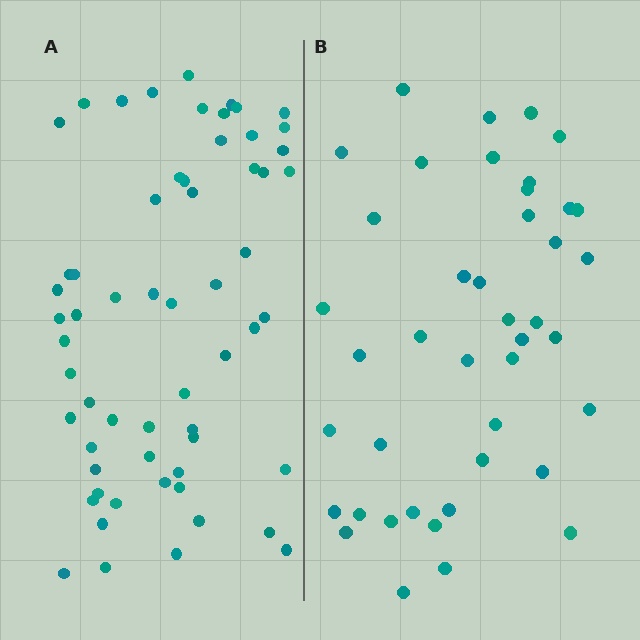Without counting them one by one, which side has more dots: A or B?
Region A (the left region) has more dots.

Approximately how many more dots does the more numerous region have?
Region A has approximately 20 more dots than region B.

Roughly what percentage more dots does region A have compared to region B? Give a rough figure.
About 45% more.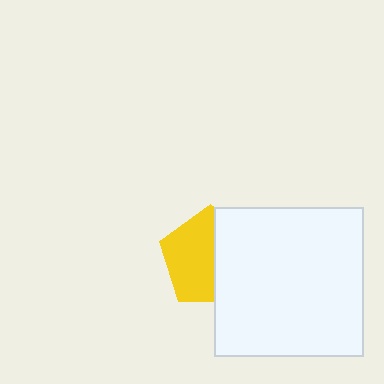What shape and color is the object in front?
The object in front is a white square.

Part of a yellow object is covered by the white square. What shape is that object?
It is a pentagon.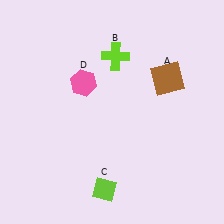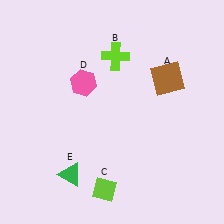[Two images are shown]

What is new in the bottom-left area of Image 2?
A green triangle (E) was added in the bottom-left area of Image 2.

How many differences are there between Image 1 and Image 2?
There is 1 difference between the two images.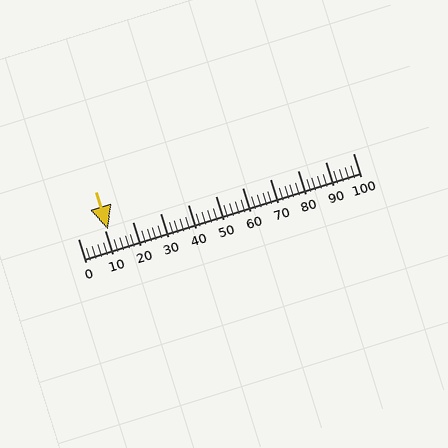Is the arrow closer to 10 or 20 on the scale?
The arrow is closer to 10.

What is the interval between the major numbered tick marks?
The major tick marks are spaced 10 units apart.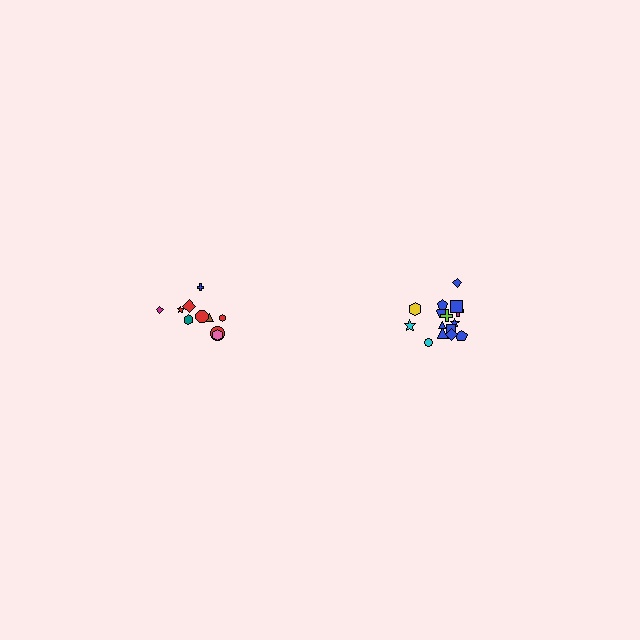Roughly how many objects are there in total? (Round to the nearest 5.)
Roughly 25 objects in total.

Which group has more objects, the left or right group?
The right group.